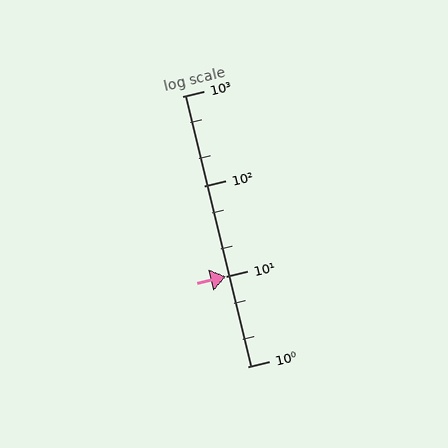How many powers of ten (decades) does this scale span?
The scale spans 3 decades, from 1 to 1000.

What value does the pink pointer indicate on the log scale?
The pointer indicates approximately 9.9.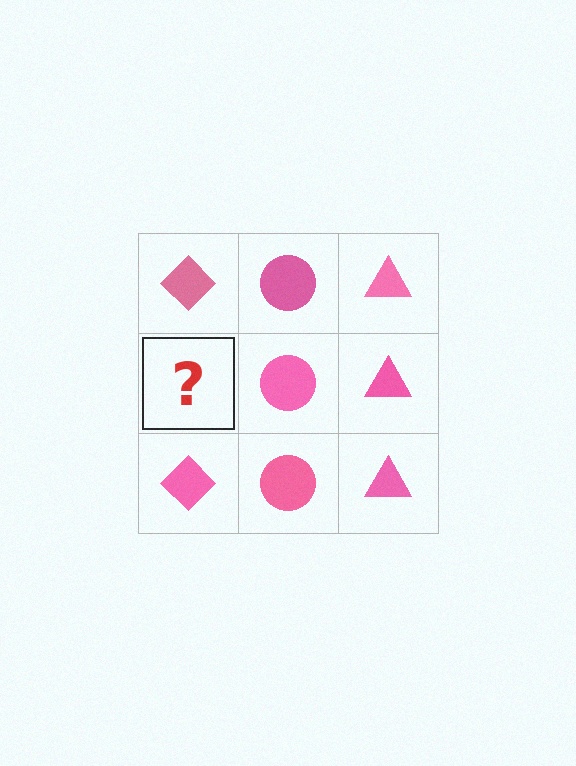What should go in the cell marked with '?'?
The missing cell should contain a pink diamond.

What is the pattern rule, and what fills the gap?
The rule is that each column has a consistent shape. The gap should be filled with a pink diamond.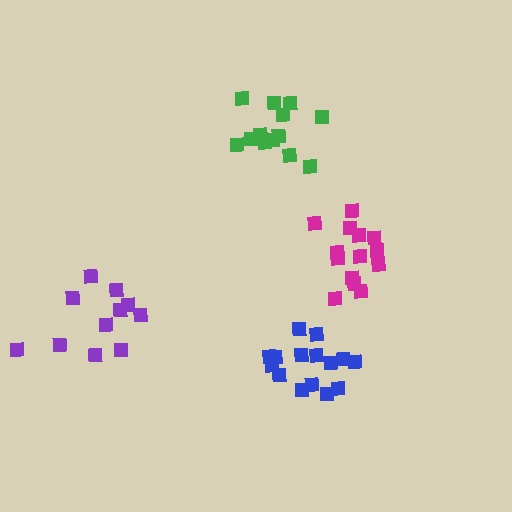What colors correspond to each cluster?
The clusters are colored: purple, magenta, green, blue.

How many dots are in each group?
Group 1: 11 dots, Group 2: 14 dots, Group 3: 13 dots, Group 4: 15 dots (53 total).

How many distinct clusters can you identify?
There are 4 distinct clusters.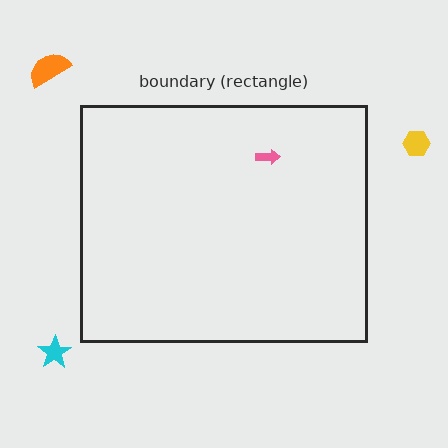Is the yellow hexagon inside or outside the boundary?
Outside.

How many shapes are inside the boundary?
1 inside, 3 outside.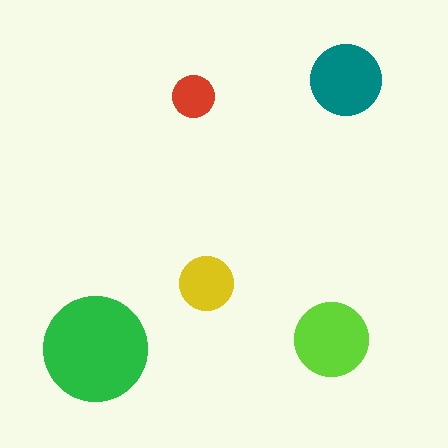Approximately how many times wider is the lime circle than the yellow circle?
About 1.5 times wider.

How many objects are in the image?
There are 5 objects in the image.